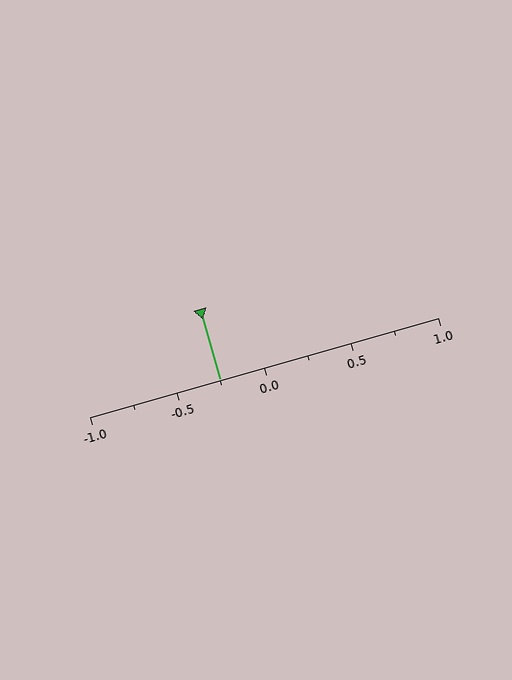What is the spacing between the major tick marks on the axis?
The major ticks are spaced 0.5 apart.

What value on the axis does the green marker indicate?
The marker indicates approximately -0.25.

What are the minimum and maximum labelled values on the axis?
The axis runs from -1.0 to 1.0.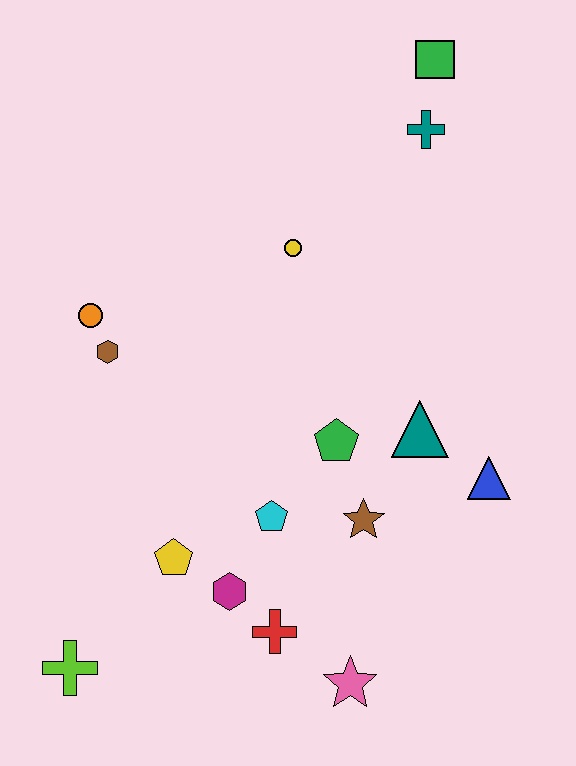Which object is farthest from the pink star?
The green square is farthest from the pink star.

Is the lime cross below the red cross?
Yes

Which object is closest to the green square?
The teal cross is closest to the green square.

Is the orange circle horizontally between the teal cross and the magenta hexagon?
No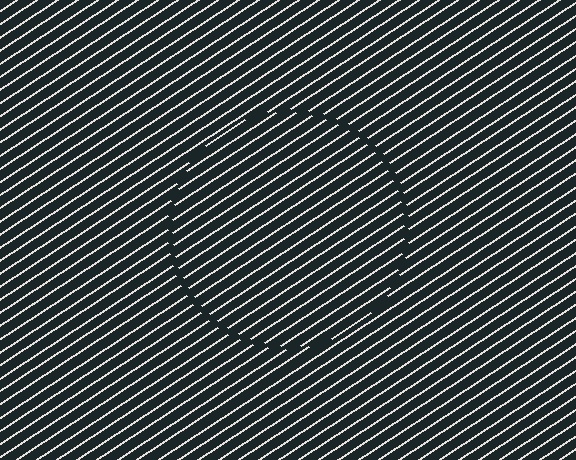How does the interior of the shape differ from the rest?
The interior of the shape contains the same grating, shifted by half a period — the contour is defined by the phase discontinuity where line-ends from the inner and outer gratings abut.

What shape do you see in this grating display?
An illusory circle. The interior of the shape contains the same grating, shifted by half a period — the contour is defined by the phase discontinuity where line-ends from the inner and outer gratings abut.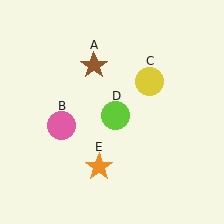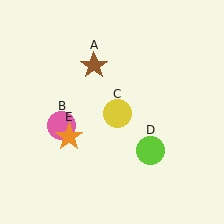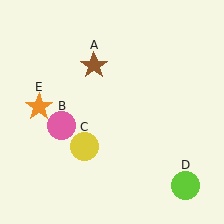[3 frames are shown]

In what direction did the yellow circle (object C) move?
The yellow circle (object C) moved down and to the left.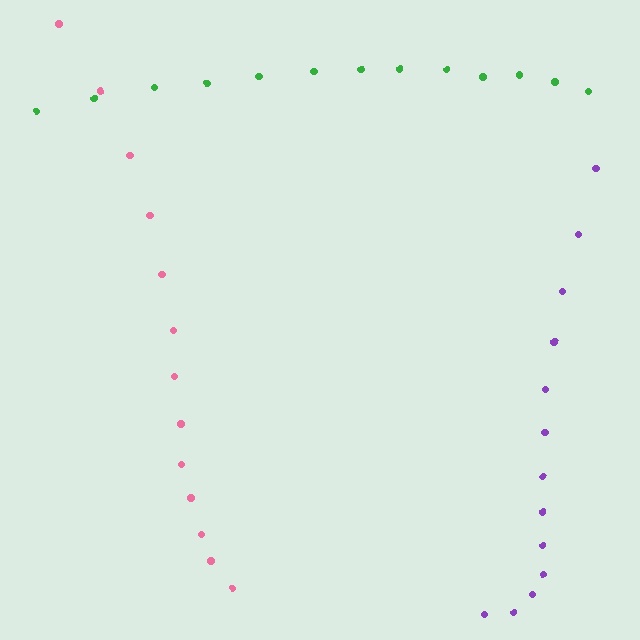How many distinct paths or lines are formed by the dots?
There are 3 distinct paths.